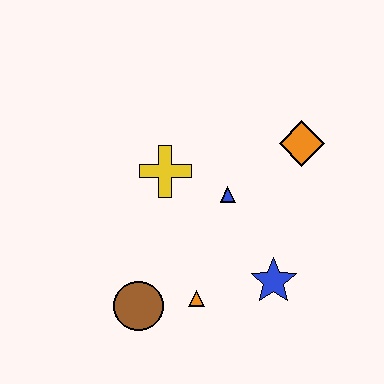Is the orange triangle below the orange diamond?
Yes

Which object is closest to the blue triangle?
The yellow cross is closest to the blue triangle.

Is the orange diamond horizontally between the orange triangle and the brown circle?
No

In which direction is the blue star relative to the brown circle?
The blue star is to the right of the brown circle.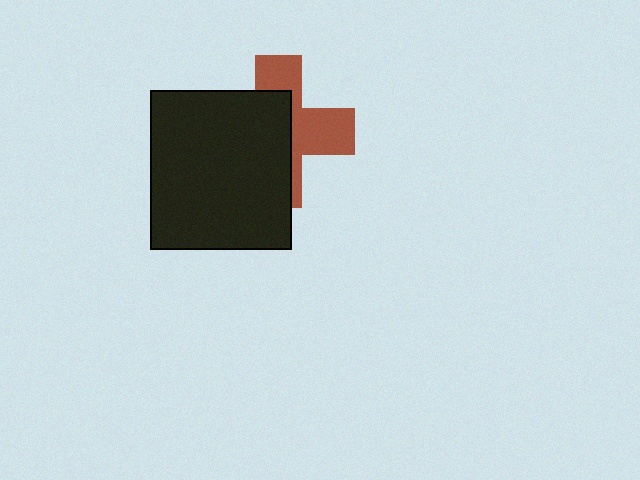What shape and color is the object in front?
The object in front is a black rectangle.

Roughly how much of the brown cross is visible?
A small part of it is visible (roughly 44%).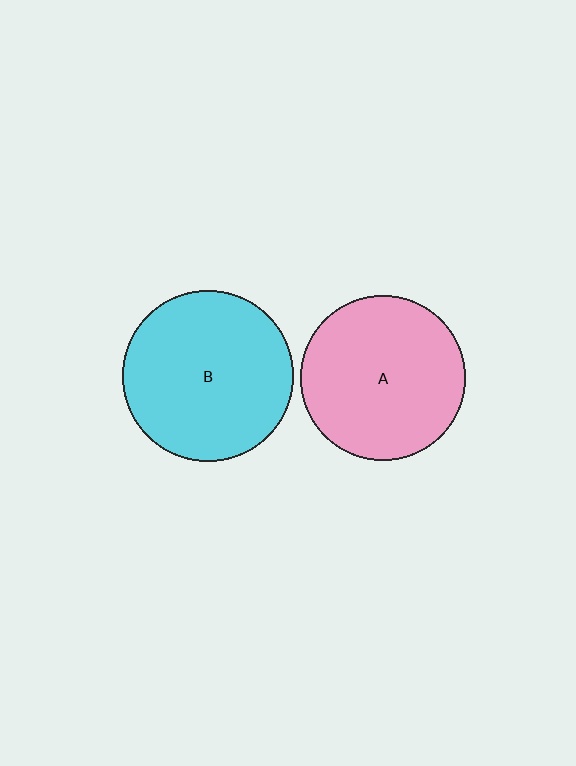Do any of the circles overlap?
No, none of the circles overlap.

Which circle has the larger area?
Circle B (cyan).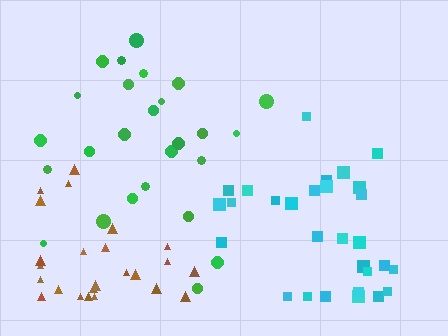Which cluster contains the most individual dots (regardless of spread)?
Cyan (29).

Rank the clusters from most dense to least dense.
cyan, green, brown.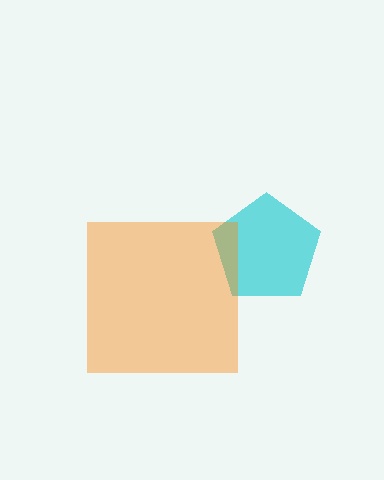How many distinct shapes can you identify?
There are 2 distinct shapes: a cyan pentagon, an orange square.